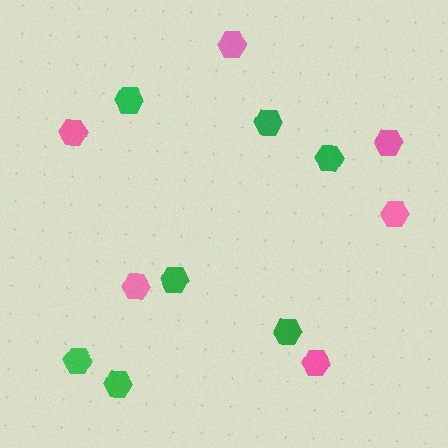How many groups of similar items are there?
There are 2 groups: one group of green hexagons (7) and one group of pink hexagons (6).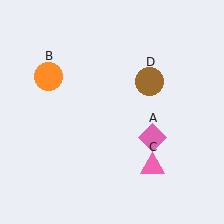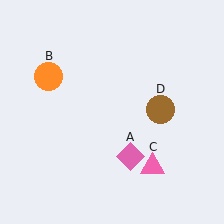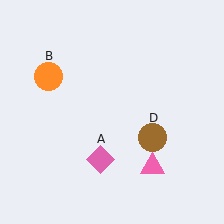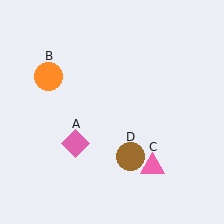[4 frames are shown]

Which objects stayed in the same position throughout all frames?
Orange circle (object B) and pink triangle (object C) remained stationary.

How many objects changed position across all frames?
2 objects changed position: pink diamond (object A), brown circle (object D).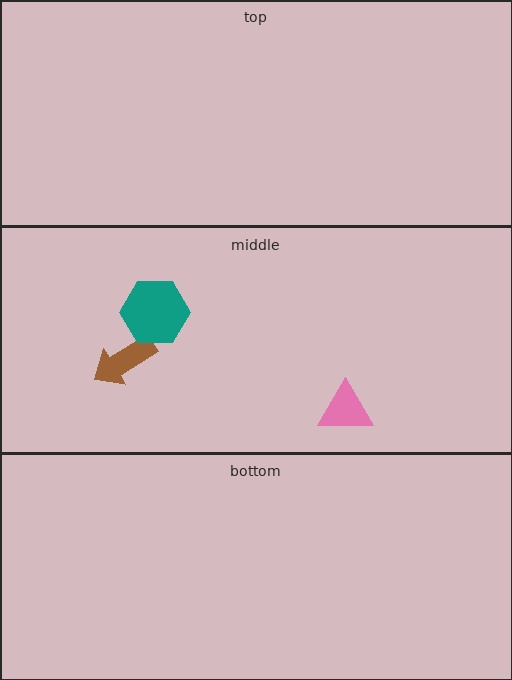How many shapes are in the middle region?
3.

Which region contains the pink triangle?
The middle region.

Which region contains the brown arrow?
The middle region.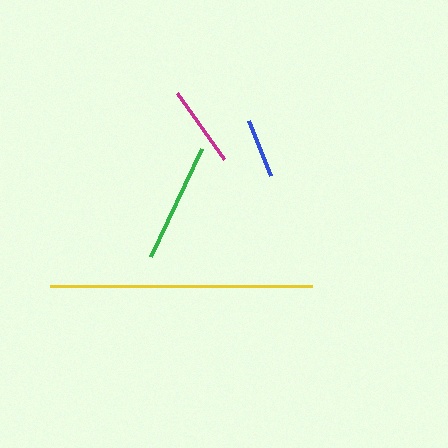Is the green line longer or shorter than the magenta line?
The green line is longer than the magenta line.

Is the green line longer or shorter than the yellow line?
The yellow line is longer than the green line.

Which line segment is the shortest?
The blue line is the shortest at approximately 60 pixels.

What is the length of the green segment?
The green segment is approximately 118 pixels long.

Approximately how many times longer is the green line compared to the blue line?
The green line is approximately 2.0 times the length of the blue line.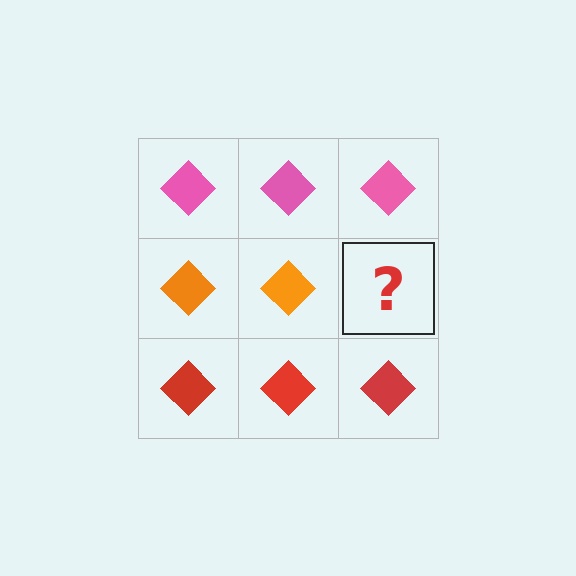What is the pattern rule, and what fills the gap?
The rule is that each row has a consistent color. The gap should be filled with an orange diamond.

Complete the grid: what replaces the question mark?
The question mark should be replaced with an orange diamond.